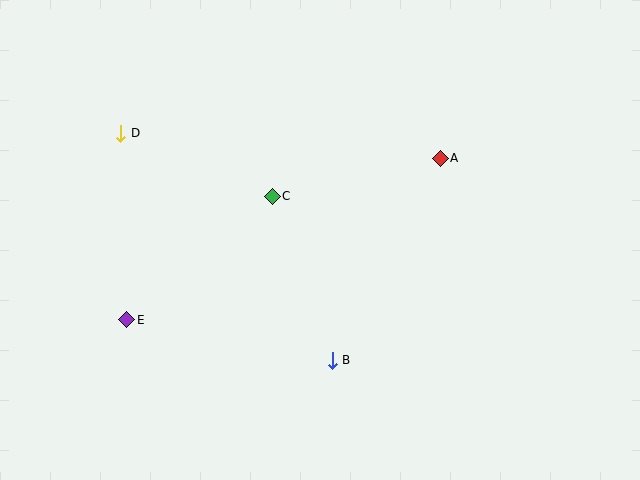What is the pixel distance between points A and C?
The distance between A and C is 172 pixels.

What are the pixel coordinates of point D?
Point D is at (121, 133).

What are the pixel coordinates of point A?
Point A is at (440, 158).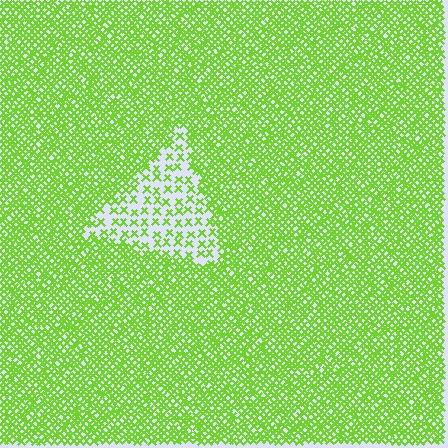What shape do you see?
I see a triangle.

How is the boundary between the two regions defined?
The boundary is defined by a change in element density (approximately 2.8x ratio). All elements are the same color, size, and shape.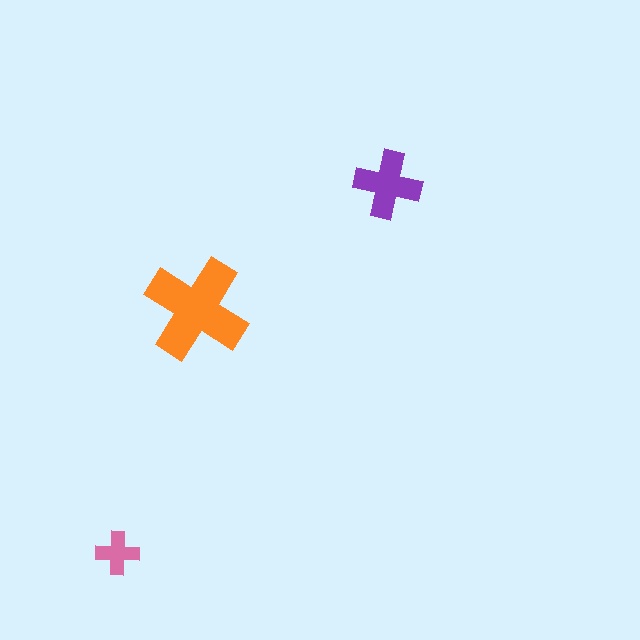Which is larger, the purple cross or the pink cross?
The purple one.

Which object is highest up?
The purple cross is topmost.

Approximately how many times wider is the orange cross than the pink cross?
About 2.5 times wider.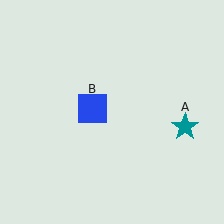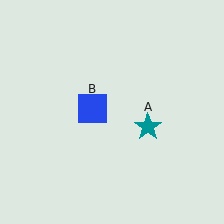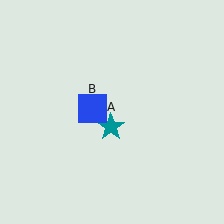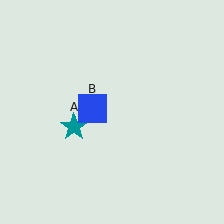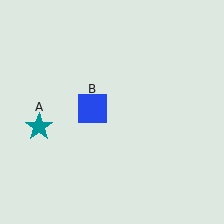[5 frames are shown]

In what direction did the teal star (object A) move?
The teal star (object A) moved left.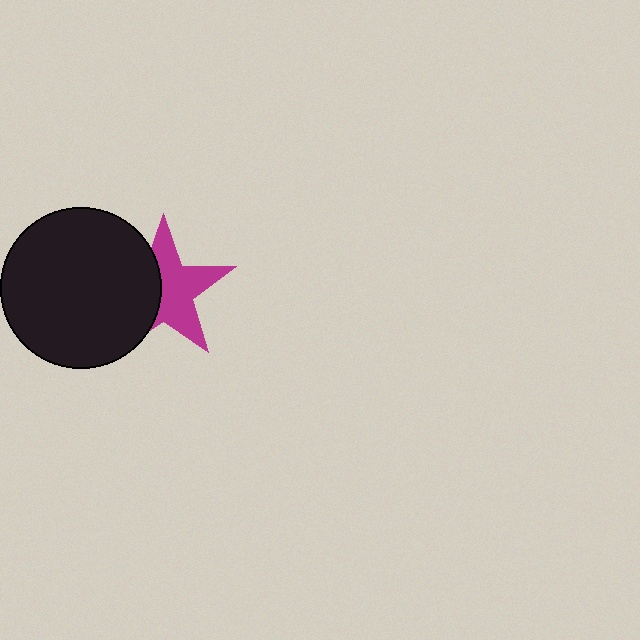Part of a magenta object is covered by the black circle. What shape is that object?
It is a star.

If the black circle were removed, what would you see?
You would see the complete magenta star.